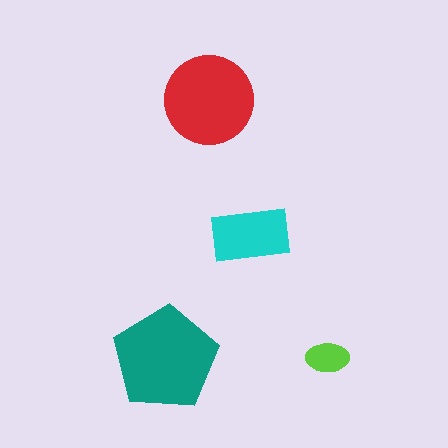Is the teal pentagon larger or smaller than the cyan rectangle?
Larger.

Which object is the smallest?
The lime ellipse.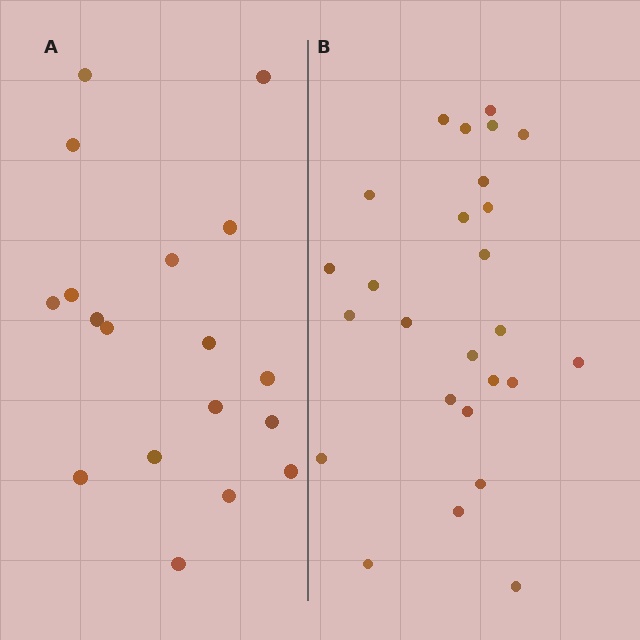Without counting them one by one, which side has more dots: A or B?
Region B (the right region) has more dots.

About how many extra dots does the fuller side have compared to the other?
Region B has roughly 8 or so more dots than region A.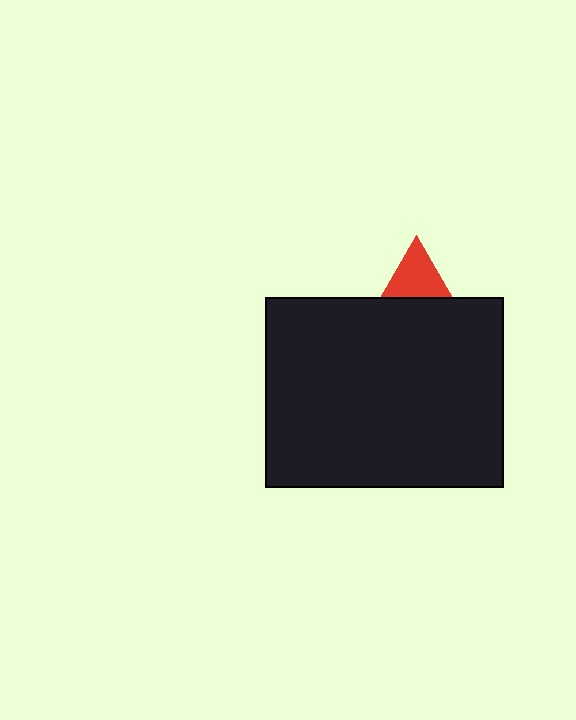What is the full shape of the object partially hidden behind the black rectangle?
The partially hidden object is a red triangle.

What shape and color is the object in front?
The object in front is a black rectangle.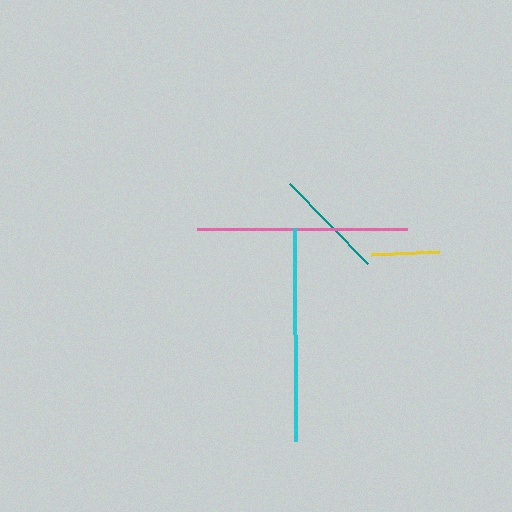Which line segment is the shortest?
The yellow line is the shortest at approximately 68 pixels.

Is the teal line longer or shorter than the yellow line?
The teal line is longer than the yellow line.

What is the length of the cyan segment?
The cyan segment is approximately 213 pixels long.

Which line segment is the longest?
The cyan line is the longest at approximately 213 pixels.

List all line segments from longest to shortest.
From longest to shortest: cyan, pink, teal, yellow.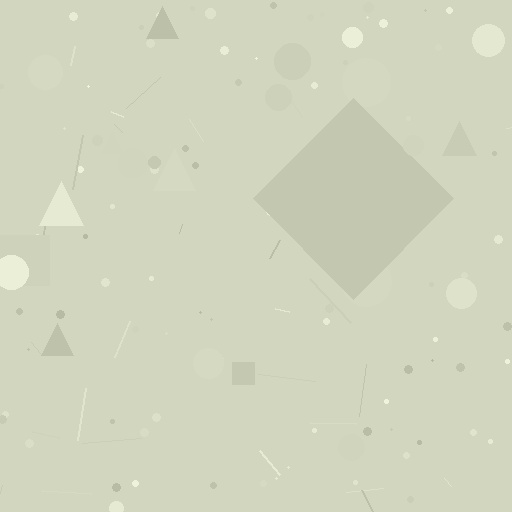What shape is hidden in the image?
A diamond is hidden in the image.